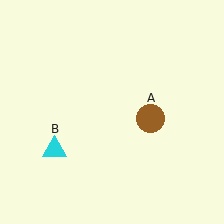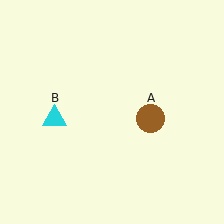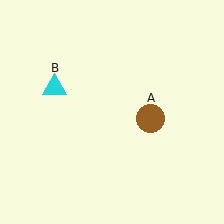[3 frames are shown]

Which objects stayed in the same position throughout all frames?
Brown circle (object A) remained stationary.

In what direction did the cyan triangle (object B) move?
The cyan triangle (object B) moved up.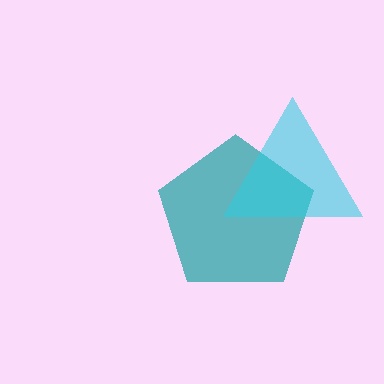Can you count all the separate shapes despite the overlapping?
Yes, there are 2 separate shapes.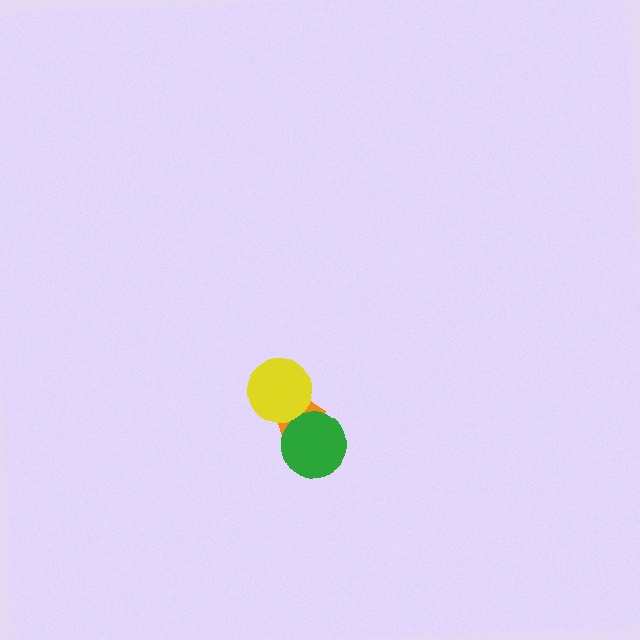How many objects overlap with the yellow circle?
1 object overlaps with the yellow circle.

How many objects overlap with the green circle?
1 object overlaps with the green circle.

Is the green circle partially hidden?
No, no other shape covers it.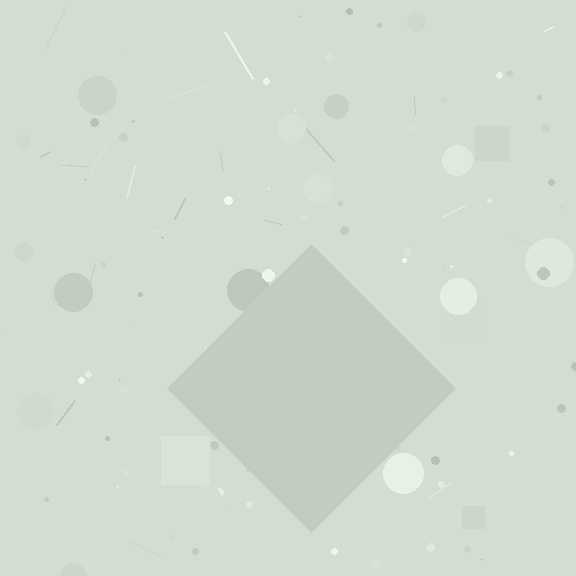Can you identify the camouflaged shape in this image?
The camouflaged shape is a diamond.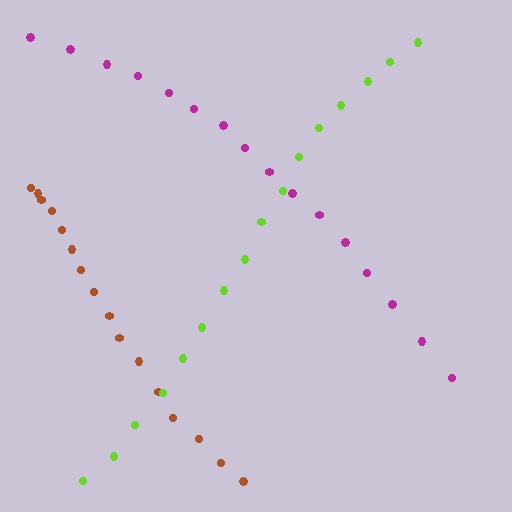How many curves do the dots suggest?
There are 3 distinct paths.